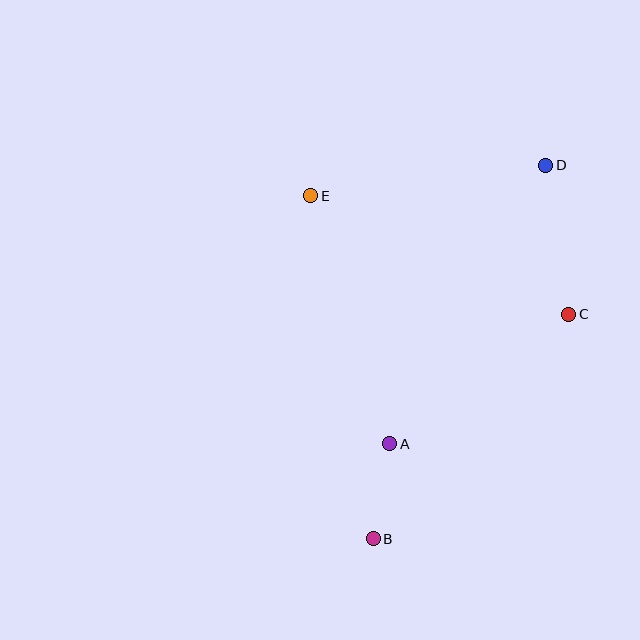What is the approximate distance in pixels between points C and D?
The distance between C and D is approximately 150 pixels.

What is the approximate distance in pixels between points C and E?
The distance between C and E is approximately 284 pixels.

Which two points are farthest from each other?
Points B and D are farthest from each other.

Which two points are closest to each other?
Points A and B are closest to each other.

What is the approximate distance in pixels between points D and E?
The distance between D and E is approximately 237 pixels.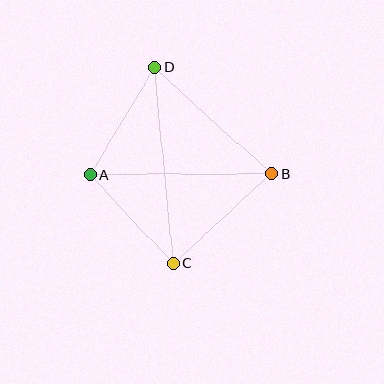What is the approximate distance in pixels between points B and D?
The distance between B and D is approximately 158 pixels.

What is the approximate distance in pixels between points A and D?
The distance between A and D is approximately 125 pixels.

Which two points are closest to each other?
Points A and C are closest to each other.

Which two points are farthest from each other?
Points C and D are farthest from each other.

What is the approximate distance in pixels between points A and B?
The distance between A and B is approximately 182 pixels.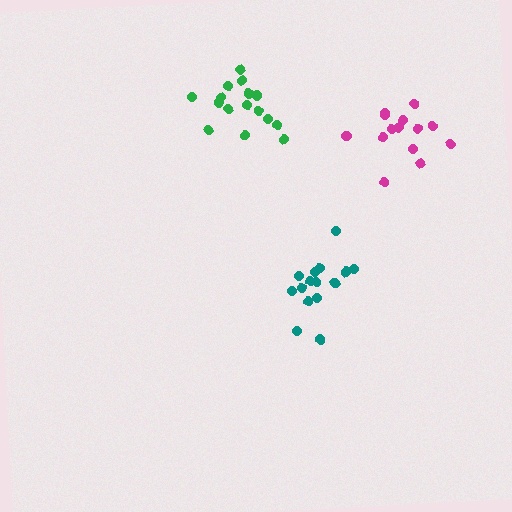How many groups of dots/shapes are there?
There are 3 groups.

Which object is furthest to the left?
The green cluster is leftmost.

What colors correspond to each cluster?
The clusters are colored: magenta, teal, green.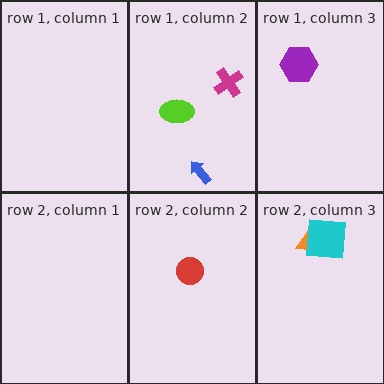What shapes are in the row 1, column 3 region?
The purple hexagon.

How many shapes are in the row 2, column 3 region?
2.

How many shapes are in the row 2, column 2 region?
1.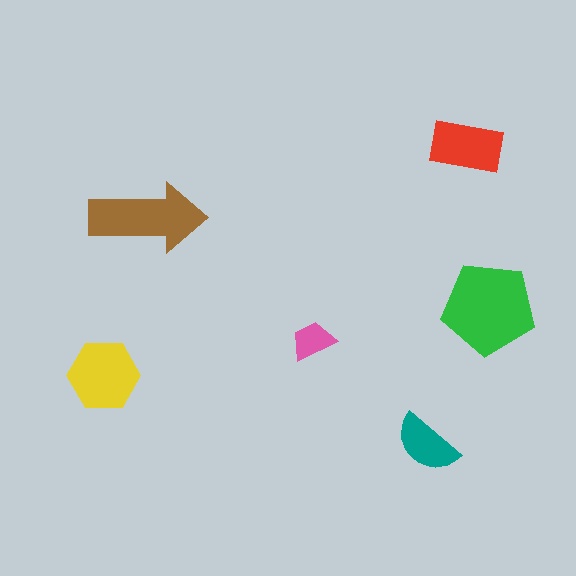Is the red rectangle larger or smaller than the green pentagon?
Smaller.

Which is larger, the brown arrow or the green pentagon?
The green pentagon.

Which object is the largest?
The green pentagon.